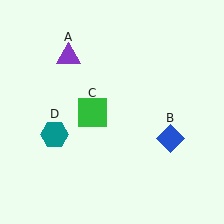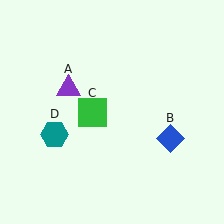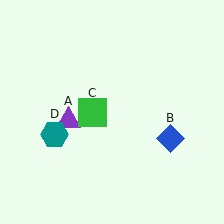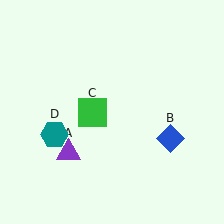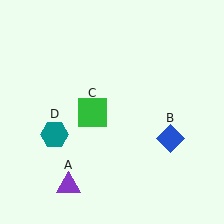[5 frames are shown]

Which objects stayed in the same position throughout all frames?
Blue diamond (object B) and green square (object C) and teal hexagon (object D) remained stationary.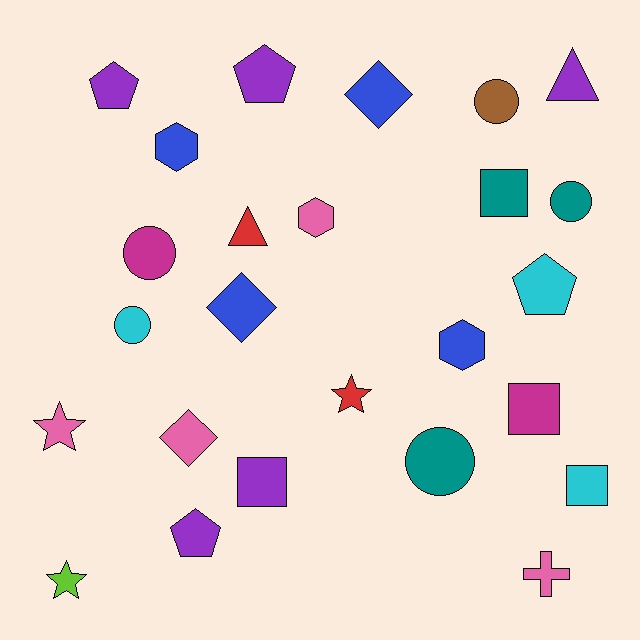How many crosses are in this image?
There is 1 cross.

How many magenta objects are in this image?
There are 2 magenta objects.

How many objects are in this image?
There are 25 objects.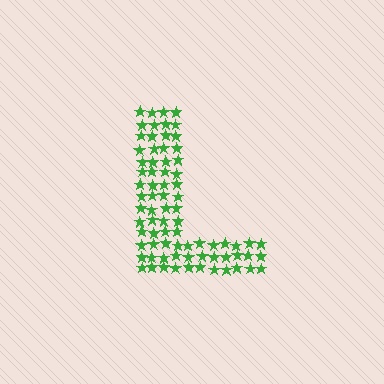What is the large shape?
The large shape is the letter L.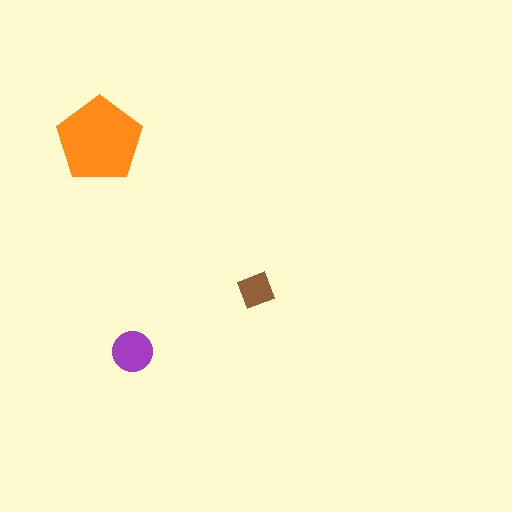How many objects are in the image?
There are 3 objects in the image.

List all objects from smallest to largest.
The brown square, the purple circle, the orange pentagon.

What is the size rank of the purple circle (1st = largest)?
2nd.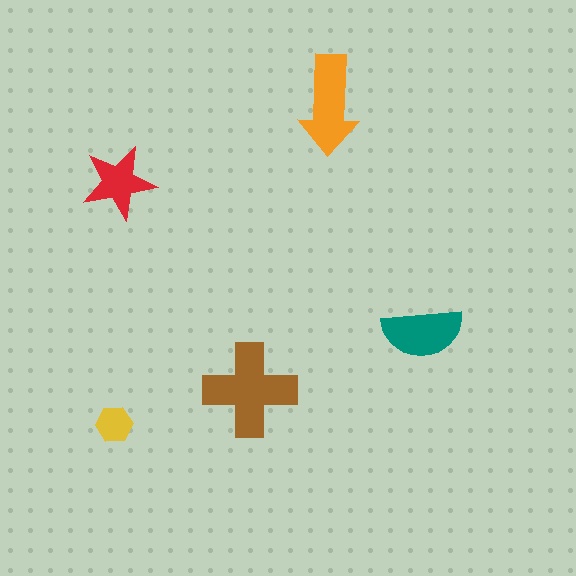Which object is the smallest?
The yellow hexagon.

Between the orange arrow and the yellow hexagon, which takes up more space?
The orange arrow.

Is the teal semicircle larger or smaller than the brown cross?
Smaller.